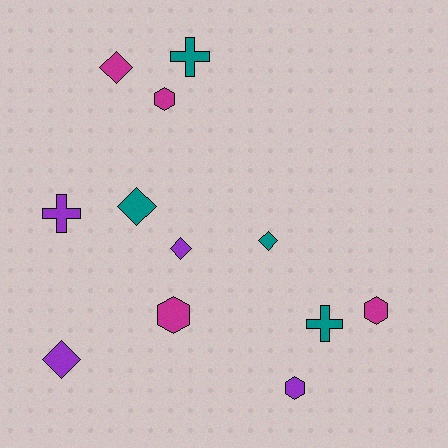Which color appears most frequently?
Magenta, with 4 objects.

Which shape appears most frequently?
Diamond, with 5 objects.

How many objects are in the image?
There are 12 objects.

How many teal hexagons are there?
There are no teal hexagons.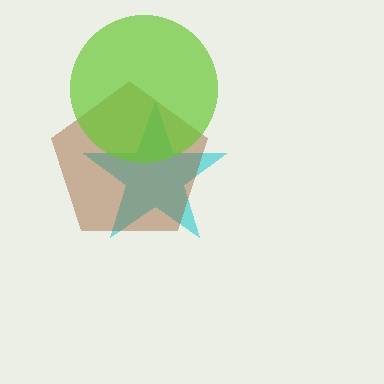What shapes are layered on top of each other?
The layered shapes are: a cyan star, a brown pentagon, a lime circle.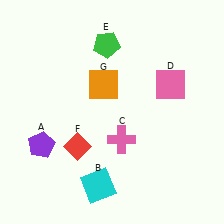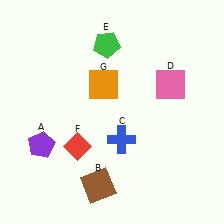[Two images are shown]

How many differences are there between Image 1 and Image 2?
There are 2 differences between the two images.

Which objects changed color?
B changed from cyan to brown. C changed from pink to blue.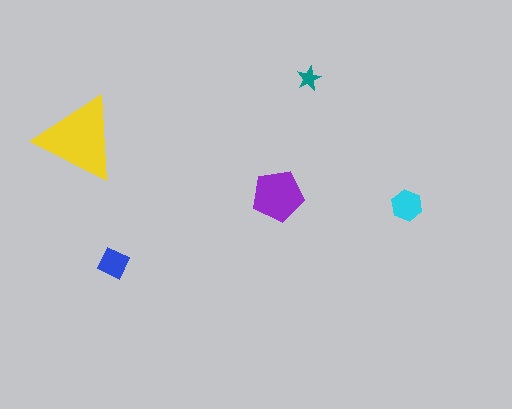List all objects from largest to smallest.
The yellow triangle, the purple pentagon, the cyan hexagon, the blue diamond, the teal star.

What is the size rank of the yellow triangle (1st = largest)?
1st.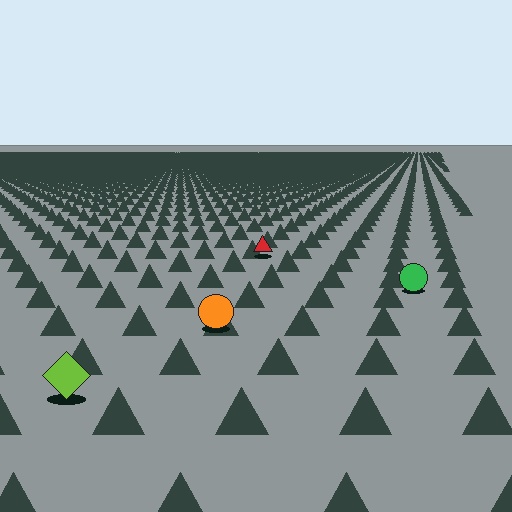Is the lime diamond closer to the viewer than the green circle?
Yes. The lime diamond is closer — you can tell from the texture gradient: the ground texture is coarser near it.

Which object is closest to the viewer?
The lime diamond is closest. The texture marks near it are larger and more spread out.